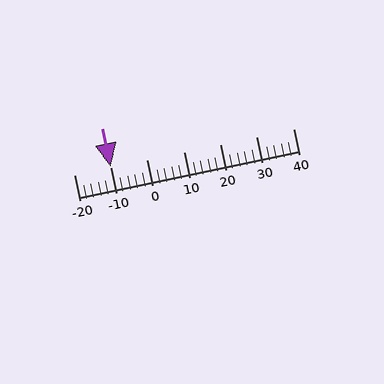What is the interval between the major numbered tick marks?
The major tick marks are spaced 10 units apart.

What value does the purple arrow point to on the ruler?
The purple arrow points to approximately -10.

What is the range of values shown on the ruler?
The ruler shows values from -20 to 40.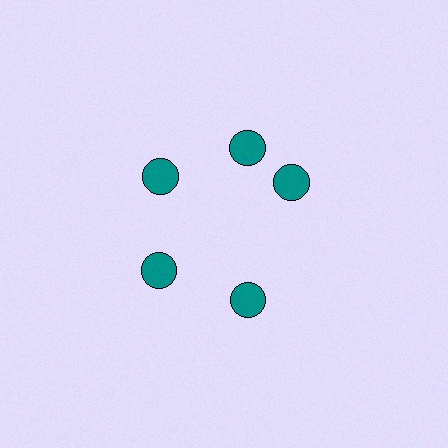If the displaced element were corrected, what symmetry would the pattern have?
It would have 5-fold rotational symmetry — the pattern would map onto itself every 72 degrees.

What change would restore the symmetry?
The symmetry would be restored by rotating it back into even spacing with its neighbors so that all 5 circles sit at equal angles and equal distance from the center.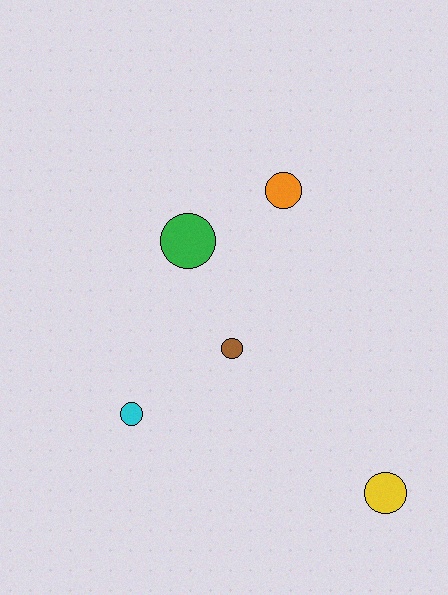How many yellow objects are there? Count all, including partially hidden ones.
There is 1 yellow object.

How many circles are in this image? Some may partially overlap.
There are 5 circles.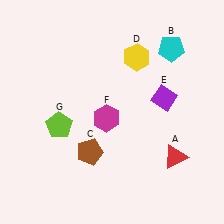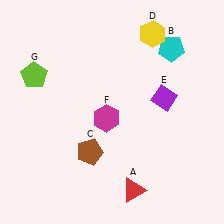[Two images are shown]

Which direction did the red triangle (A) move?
The red triangle (A) moved left.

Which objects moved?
The objects that moved are: the red triangle (A), the yellow hexagon (D), the lime pentagon (G).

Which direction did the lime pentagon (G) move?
The lime pentagon (G) moved up.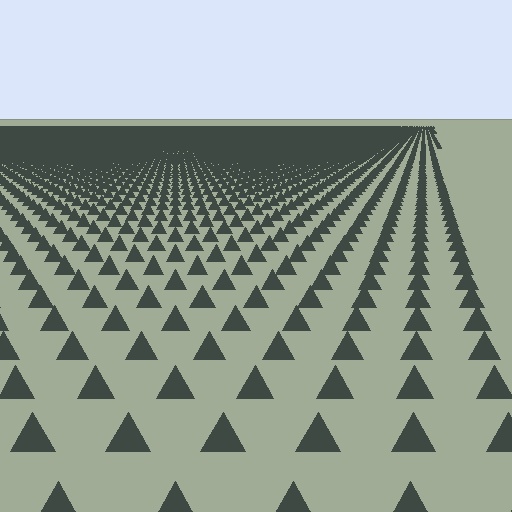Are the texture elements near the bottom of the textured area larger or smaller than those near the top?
Larger. Near the bottom, elements are closer to the viewer and appear at a bigger on-screen size.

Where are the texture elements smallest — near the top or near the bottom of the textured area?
Near the top.